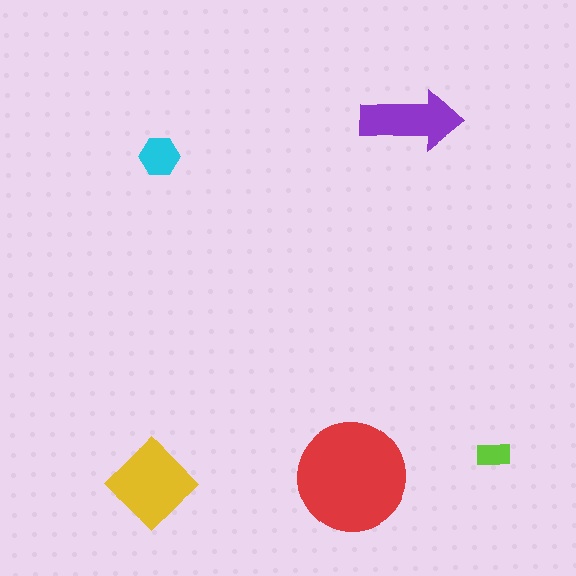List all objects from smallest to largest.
The lime rectangle, the cyan hexagon, the purple arrow, the yellow diamond, the red circle.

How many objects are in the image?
There are 5 objects in the image.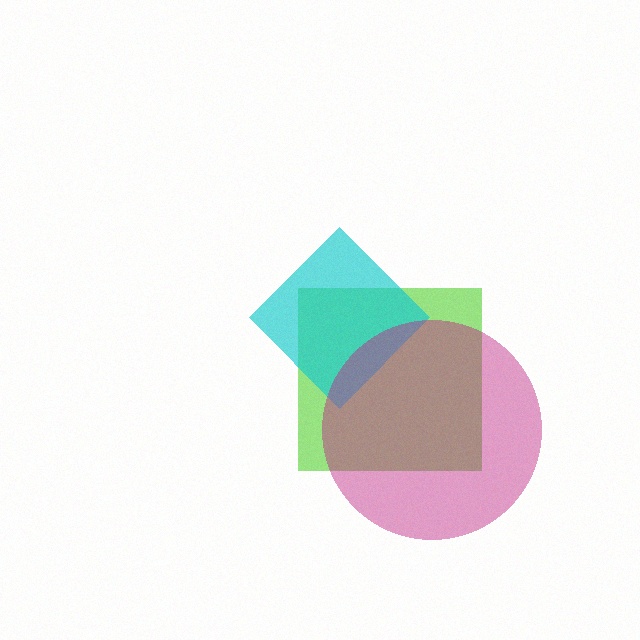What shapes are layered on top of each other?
The layered shapes are: a lime square, a cyan diamond, a magenta circle.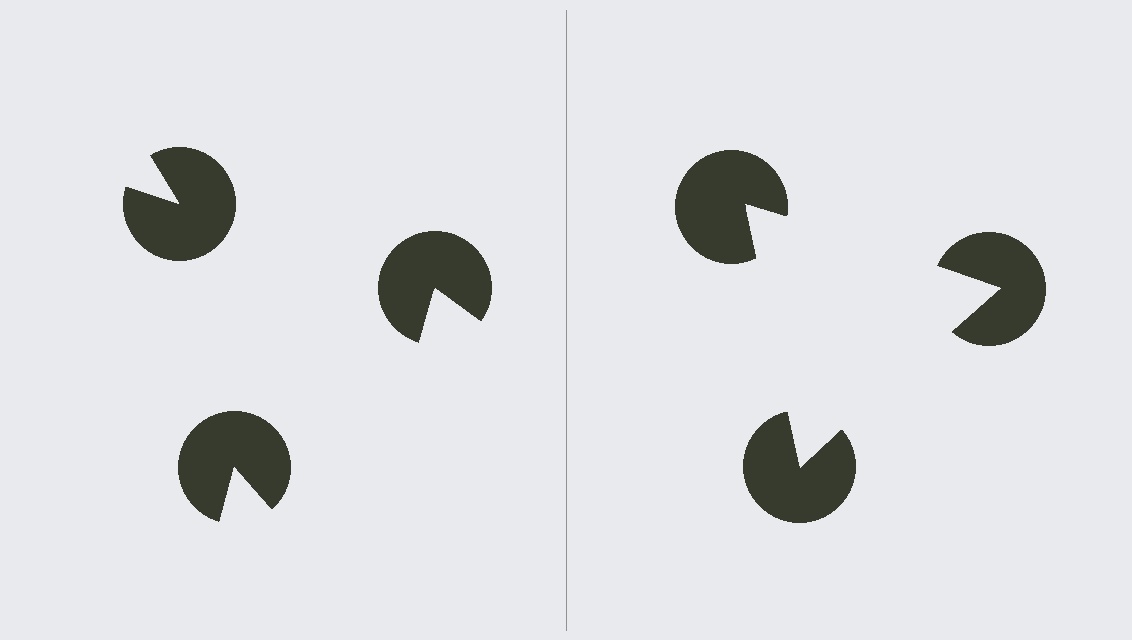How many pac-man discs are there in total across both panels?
6 — 3 on each side.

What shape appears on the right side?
An illusory triangle.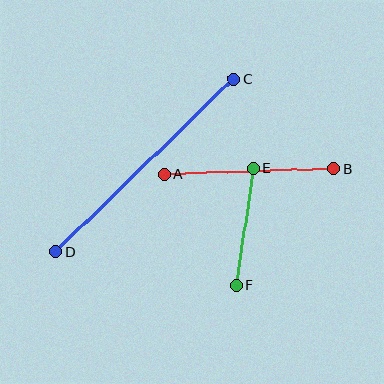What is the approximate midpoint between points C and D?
The midpoint is at approximately (144, 165) pixels.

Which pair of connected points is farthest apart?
Points C and D are farthest apart.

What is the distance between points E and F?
The distance is approximately 118 pixels.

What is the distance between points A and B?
The distance is approximately 170 pixels.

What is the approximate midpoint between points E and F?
The midpoint is at approximately (245, 227) pixels.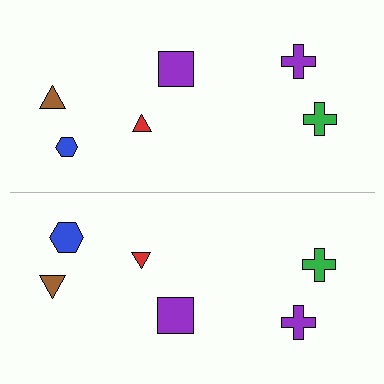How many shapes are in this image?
There are 12 shapes in this image.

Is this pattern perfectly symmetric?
No, the pattern is not perfectly symmetric. The blue hexagon on the bottom side has a different size than its mirror counterpart.